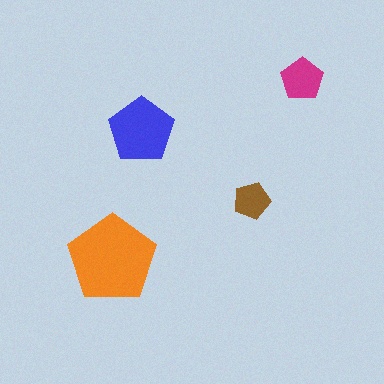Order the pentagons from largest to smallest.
the orange one, the blue one, the magenta one, the brown one.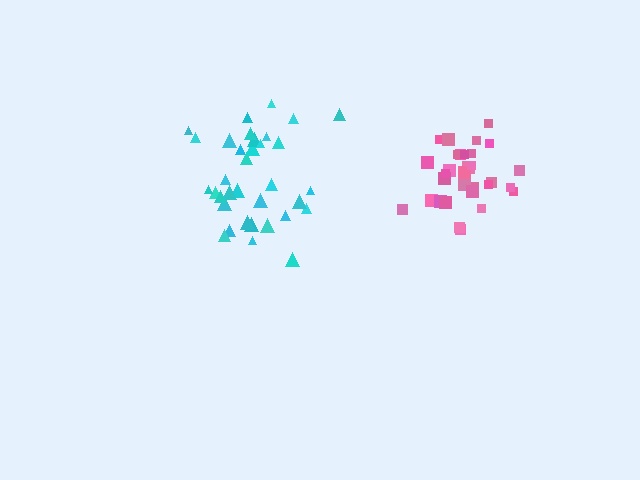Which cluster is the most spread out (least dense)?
Cyan.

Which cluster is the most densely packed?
Pink.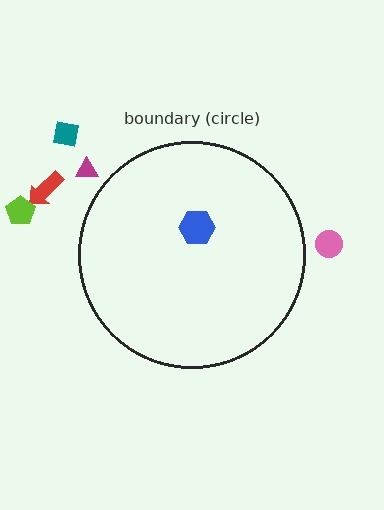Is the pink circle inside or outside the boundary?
Outside.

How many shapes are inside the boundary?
1 inside, 5 outside.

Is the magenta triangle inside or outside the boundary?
Outside.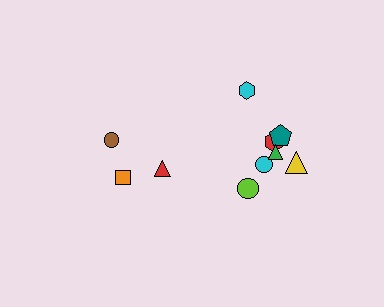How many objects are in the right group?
There are 7 objects.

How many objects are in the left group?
There are 3 objects.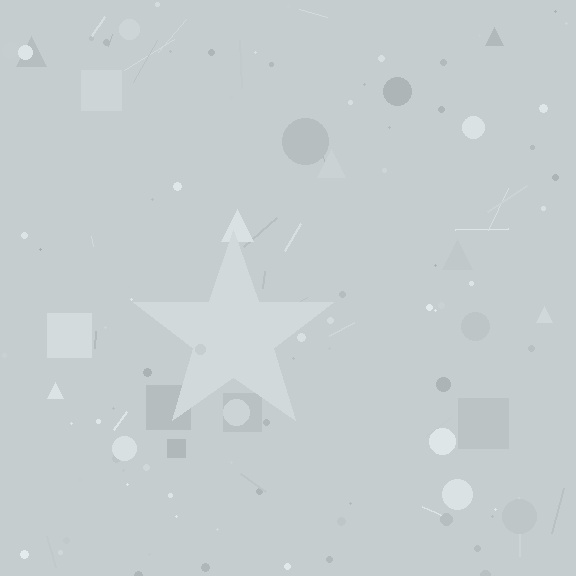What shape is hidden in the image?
A star is hidden in the image.